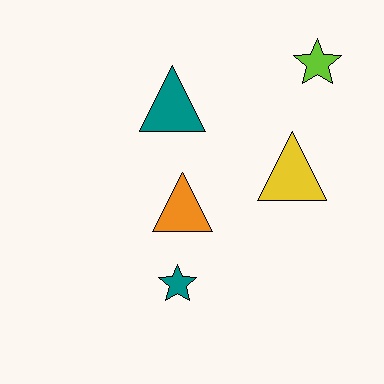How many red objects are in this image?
There are no red objects.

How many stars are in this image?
There are 2 stars.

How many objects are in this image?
There are 5 objects.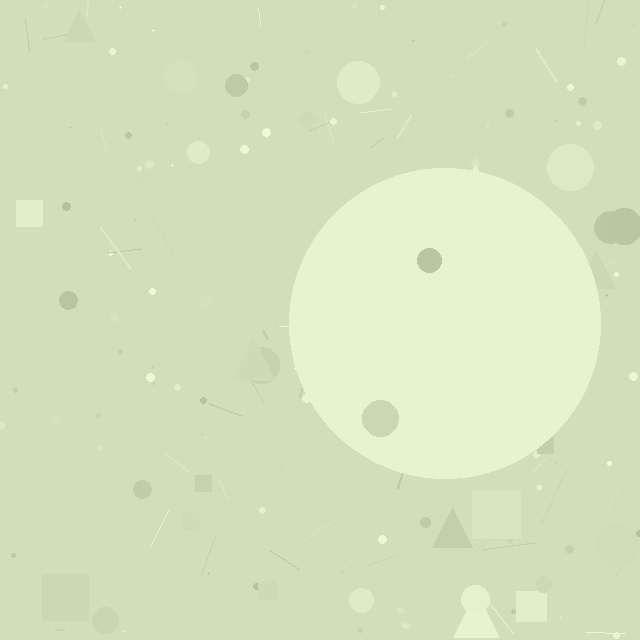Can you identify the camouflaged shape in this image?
The camouflaged shape is a circle.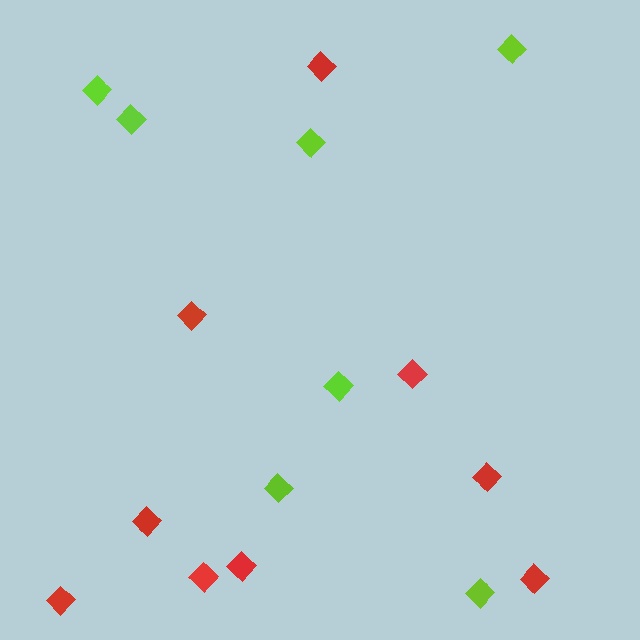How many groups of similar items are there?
There are 2 groups: one group of lime diamonds (7) and one group of red diamonds (9).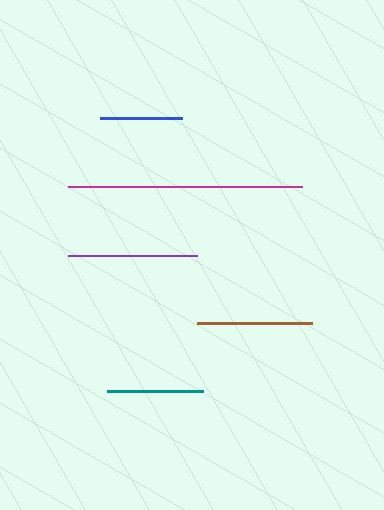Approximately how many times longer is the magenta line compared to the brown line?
The magenta line is approximately 2.0 times the length of the brown line.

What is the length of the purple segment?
The purple segment is approximately 128 pixels long.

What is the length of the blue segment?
The blue segment is approximately 82 pixels long.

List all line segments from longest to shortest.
From longest to shortest: magenta, purple, brown, teal, blue.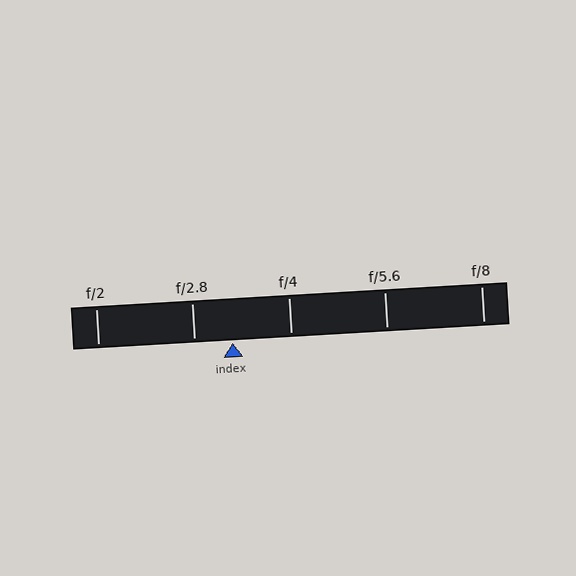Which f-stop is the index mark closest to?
The index mark is closest to f/2.8.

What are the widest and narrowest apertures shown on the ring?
The widest aperture shown is f/2 and the narrowest is f/8.